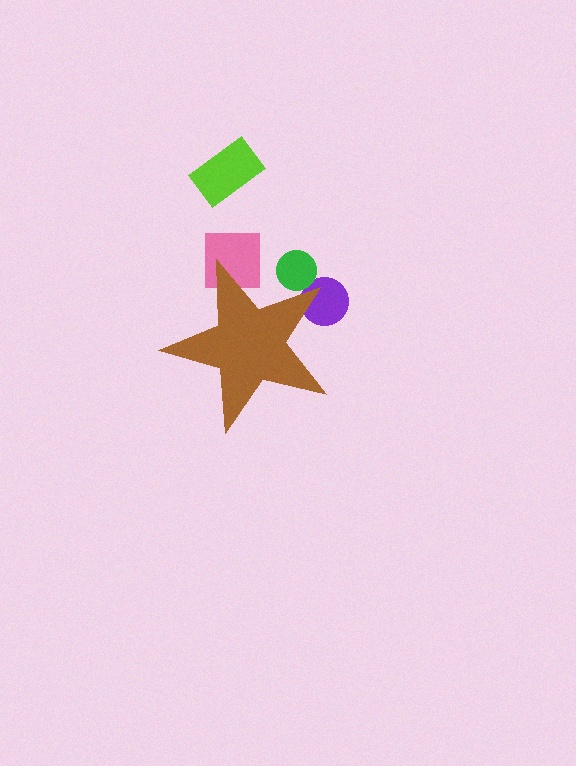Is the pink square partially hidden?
Yes, the pink square is partially hidden behind the brown star.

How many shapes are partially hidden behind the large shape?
3 shapes are partially hidden.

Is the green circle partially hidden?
Yes, the green circle is partially hidden behind the brown star.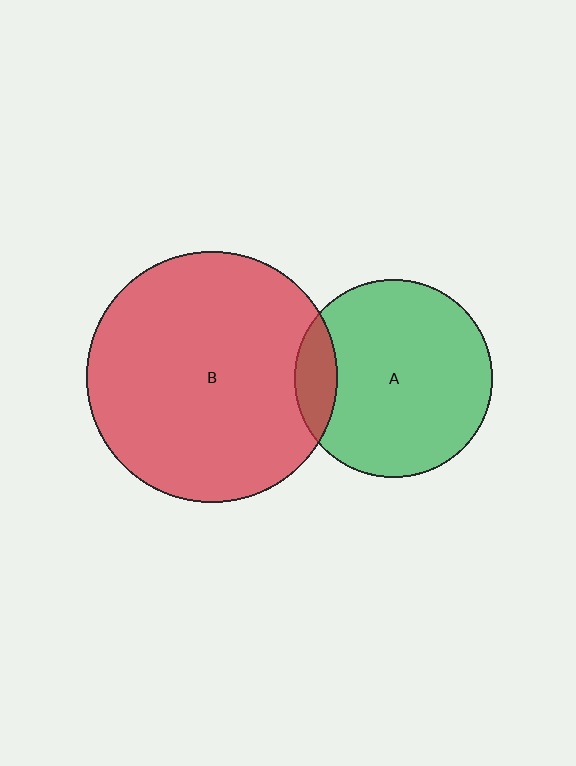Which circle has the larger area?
Circle B (red).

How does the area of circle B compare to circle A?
Approximately 1.6 times.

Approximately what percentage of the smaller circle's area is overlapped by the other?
Approximately 10%.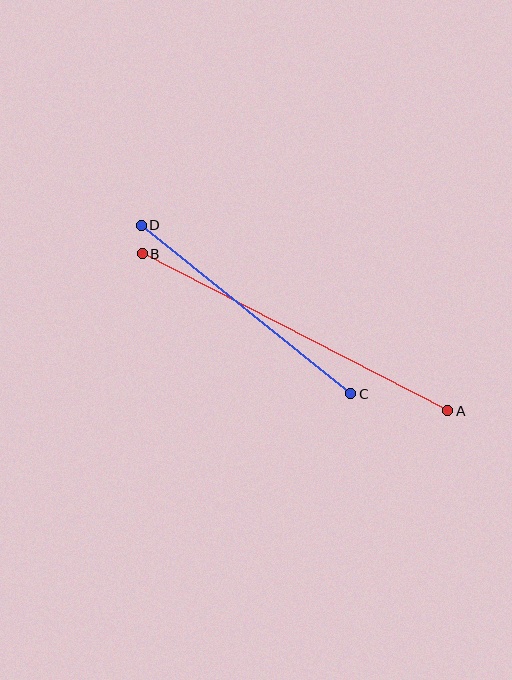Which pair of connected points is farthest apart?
Points A and B are farthest apart.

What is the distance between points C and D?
The distance is approximately 269 pixels.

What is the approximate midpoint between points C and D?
The midpoint is at approximately (246, 309) pixels.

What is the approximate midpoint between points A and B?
The midpoint is at approximately (295, 332) pixels.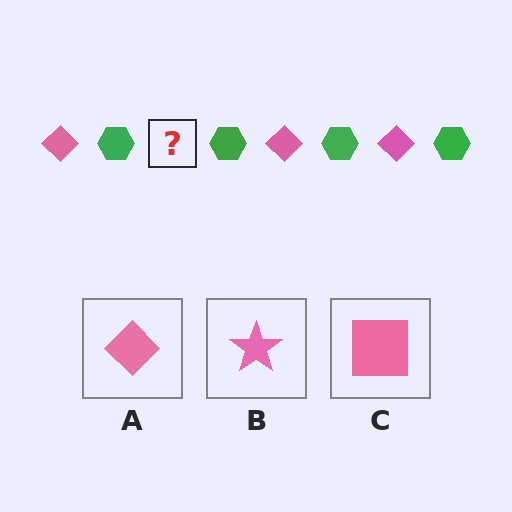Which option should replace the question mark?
Option A.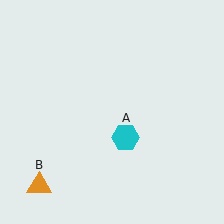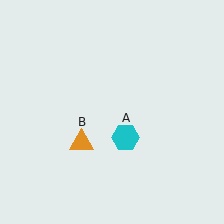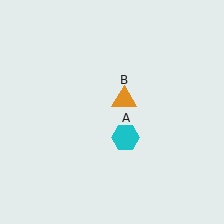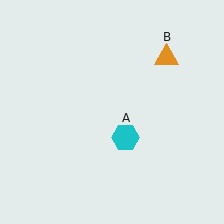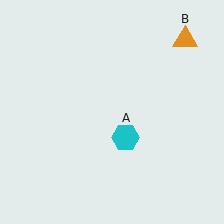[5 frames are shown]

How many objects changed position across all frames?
1 object changed position: orange triangle (object B).